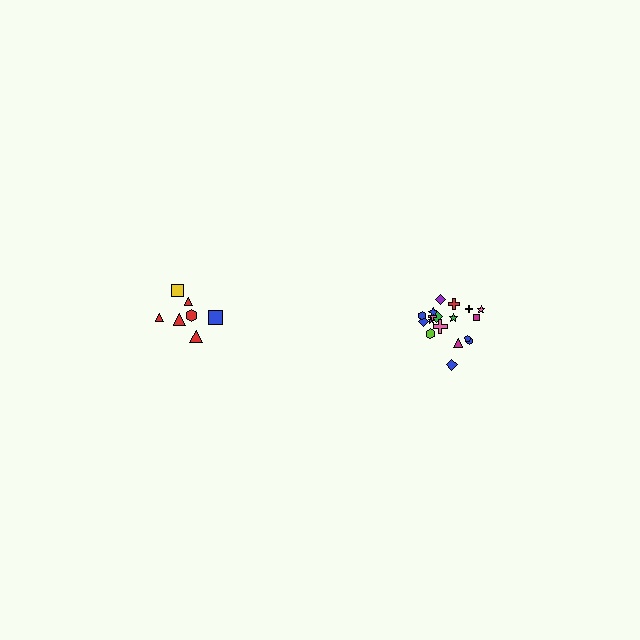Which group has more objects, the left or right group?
The right group.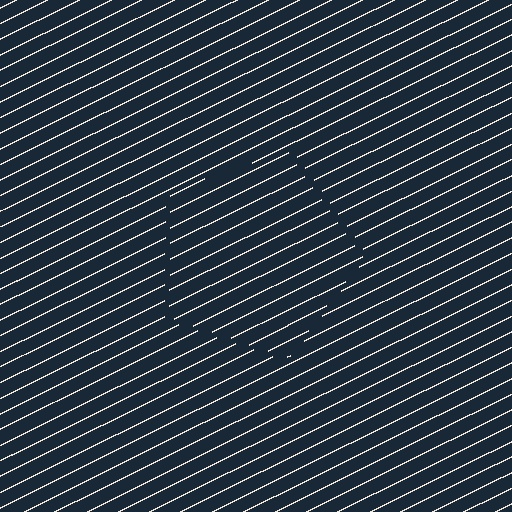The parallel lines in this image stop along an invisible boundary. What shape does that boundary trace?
An illusory pentagon. The interior of the shape contains the same grating, shifted by half a period — the contour is defined by the phase discontinuity where line-ends from the inner and outer gratings abut.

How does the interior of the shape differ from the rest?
The interior of the shape contains the same grating, shifted by half a period — the contour is defined by the phase discontinuity where line-ends from the inner and outer gratings abut.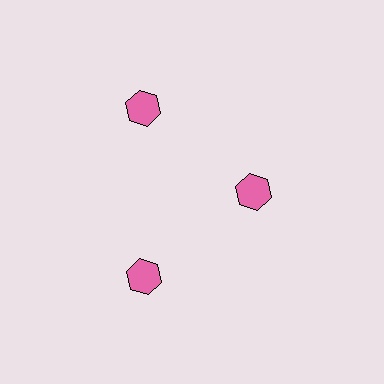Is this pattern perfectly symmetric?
No. The 3 pink hexagons are arranged in a ring, but one element near the 3 o'clock position is pulled inward toward the center, breaking the 3-fold rotational symmetry.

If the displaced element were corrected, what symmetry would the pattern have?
It would have 3-fold rotational symmetry — the pattern would map onto itself every 120 degrees.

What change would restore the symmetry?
The symmetry would be restored by moving it outward, back onto the ring so that all 3 hexagons sit at equal angles and equal distance from the center.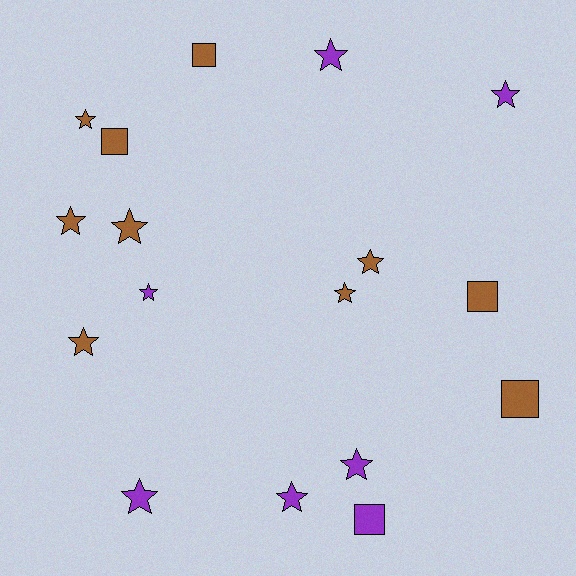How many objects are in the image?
There are 17 objects.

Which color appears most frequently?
Brown, with 10 objects.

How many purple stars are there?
There are 6 purple stars.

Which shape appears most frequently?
Star, with 12 objects.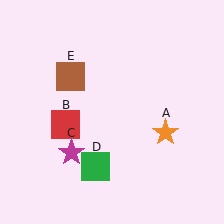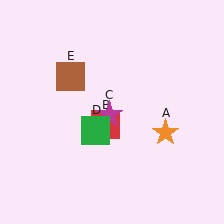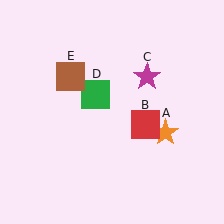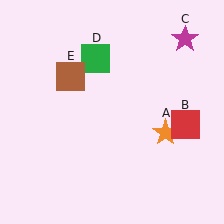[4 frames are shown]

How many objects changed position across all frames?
3 objects changed position: red square (object B), magenta star (object C), green square (object D).